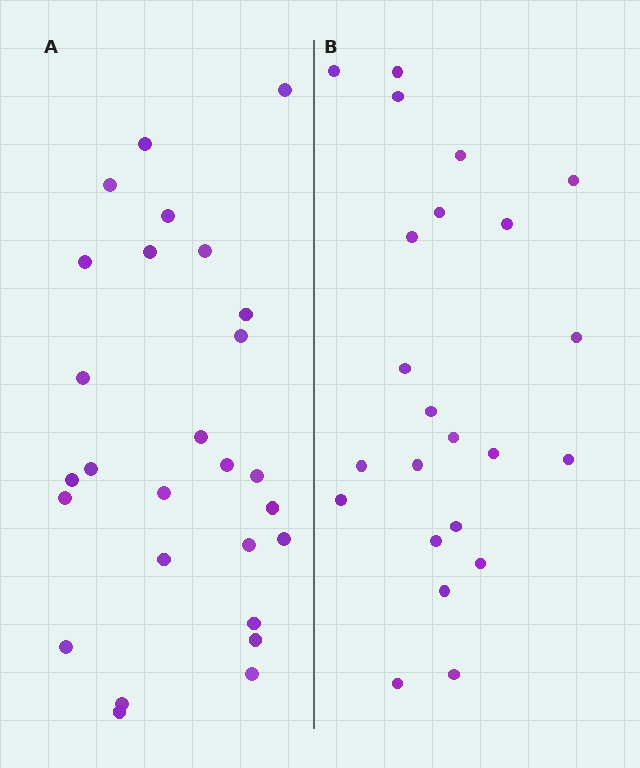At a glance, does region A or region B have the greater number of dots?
Region A (the left region) has more dots.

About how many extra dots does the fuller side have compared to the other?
Region A has about 4 more dots than region B.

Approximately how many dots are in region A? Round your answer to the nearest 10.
About 30 dots. (The exact count is 27, which rounds to 30.)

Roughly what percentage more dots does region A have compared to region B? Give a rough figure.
About 15% more.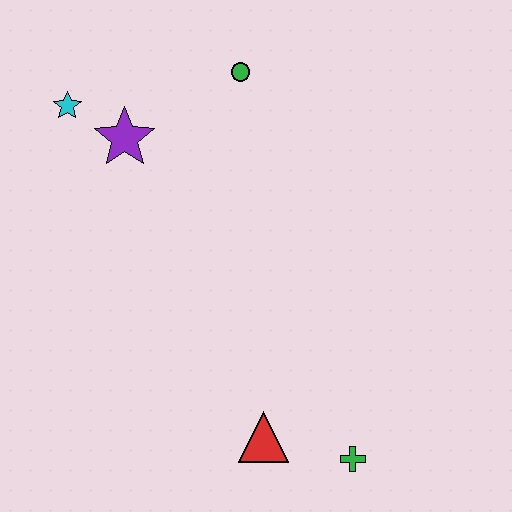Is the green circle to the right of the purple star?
Yes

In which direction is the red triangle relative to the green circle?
The red triangle is below the green circle.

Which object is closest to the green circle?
The purple star is closest to the green circle.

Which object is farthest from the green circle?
The green cross is farthest from the green circle.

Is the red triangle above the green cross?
Yes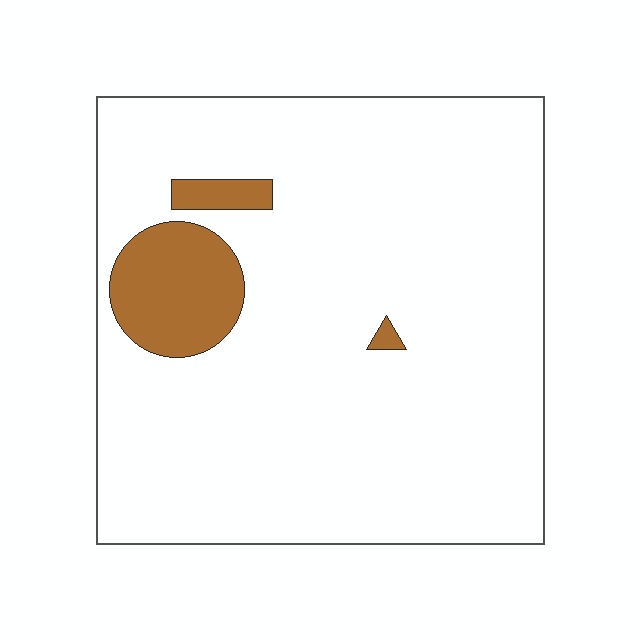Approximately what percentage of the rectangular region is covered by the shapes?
Approximately 10%.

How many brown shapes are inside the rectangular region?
3.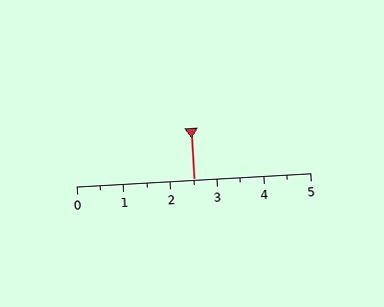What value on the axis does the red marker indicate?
The marker indicates approximately 2.5.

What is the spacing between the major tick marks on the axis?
The major ticks are spaced 1 apart.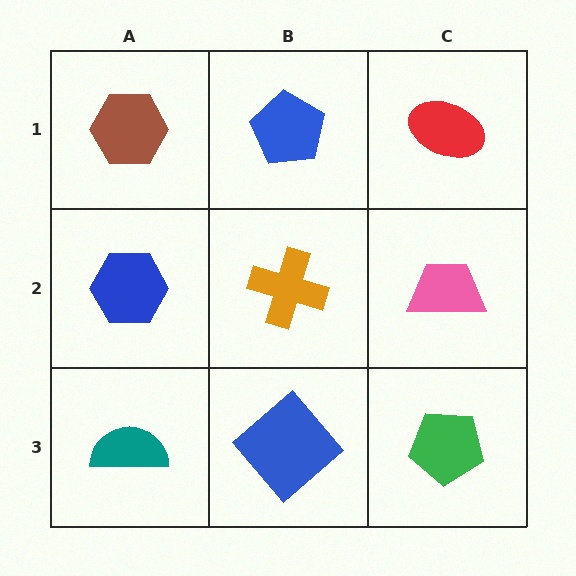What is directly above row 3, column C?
A pink trapezoid.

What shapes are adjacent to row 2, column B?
A blue pentagon (row 1, column B), a blue diamond (row 3, column B), a blue hexagon (row 2, column A), a pink trapezoid (row 2, column C).